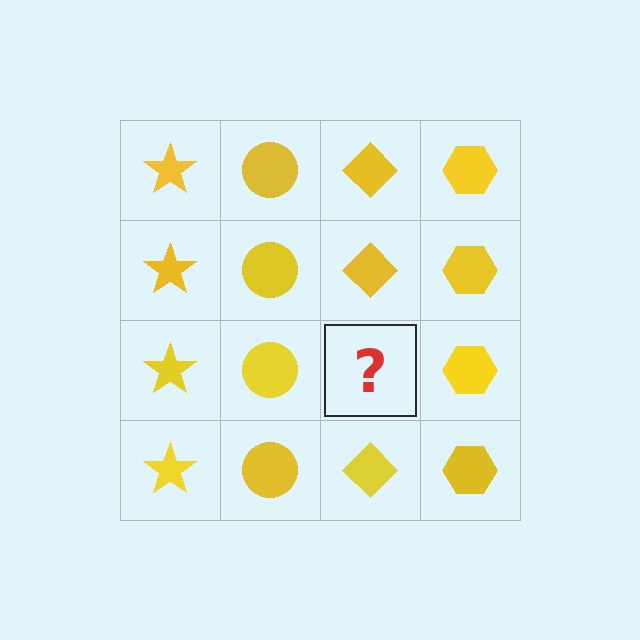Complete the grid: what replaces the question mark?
The question mark should be replaced with a yellow diamond.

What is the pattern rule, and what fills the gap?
The rule is that each column has a consistent shape. The gap should be filled with a yellow diamond.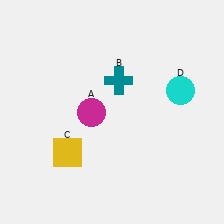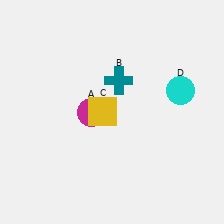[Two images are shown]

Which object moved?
The yellow square (C) moved up.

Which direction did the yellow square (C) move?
The yellow square (C) moved up.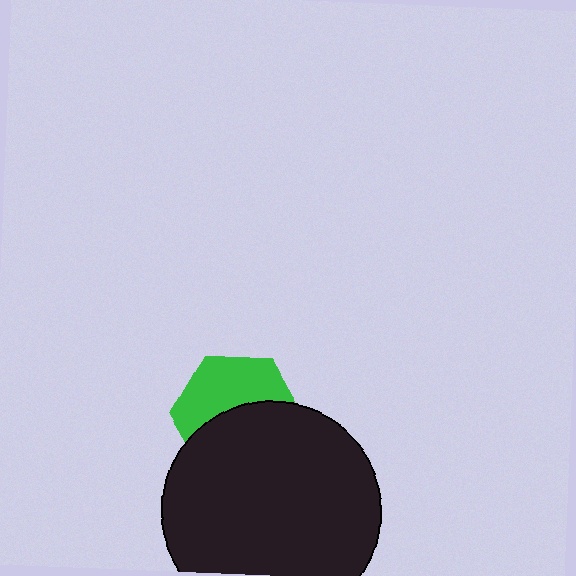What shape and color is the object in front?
The object in front is a black circle.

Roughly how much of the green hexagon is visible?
About half of it is visible (roughly 47%).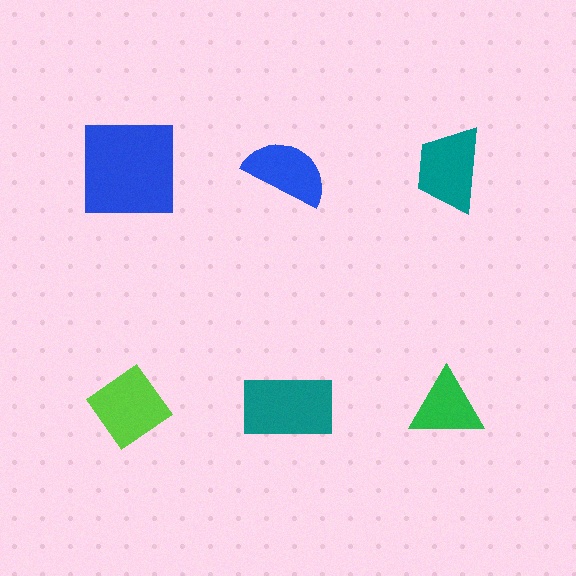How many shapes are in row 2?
3 shapes.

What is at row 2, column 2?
A teal rectangle.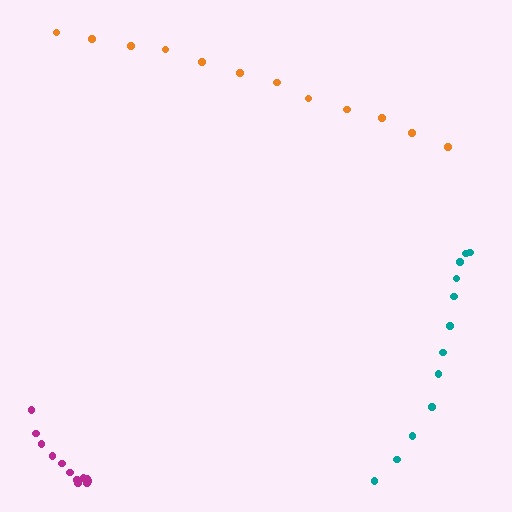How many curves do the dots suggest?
There are 3 distinct paths.